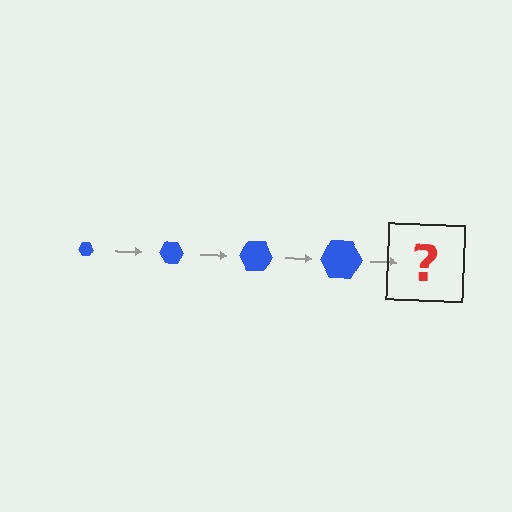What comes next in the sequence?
The next element should be a blue hexagon, larger than the previous one.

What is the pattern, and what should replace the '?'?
The pattern is that the hexagon gets progressively larger each step. The '?' should be a blue hexagon, larger than the previous one.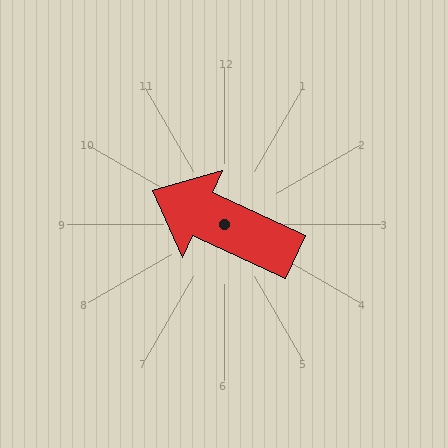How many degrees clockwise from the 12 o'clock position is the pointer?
Approximately 295 degrees.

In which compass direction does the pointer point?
Northwest.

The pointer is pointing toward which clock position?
Roughly 10 o'clock.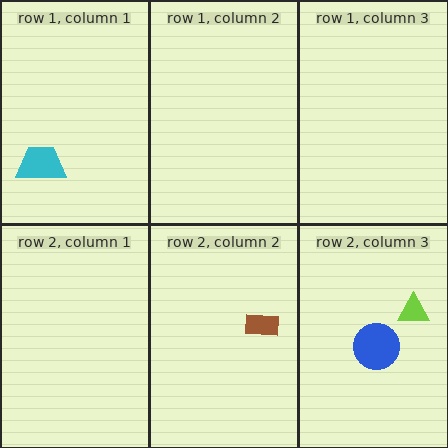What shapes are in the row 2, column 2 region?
The brown rectangle.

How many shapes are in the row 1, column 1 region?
1.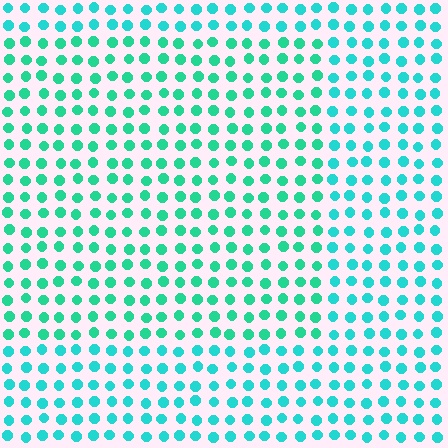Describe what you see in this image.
The image is filled with small cyan elements in a uniform arrangement. A rectangle-shaped region is visible where the elements are tinted to a slightly different hue, forming a subtle color boundary.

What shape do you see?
I see a rectangle.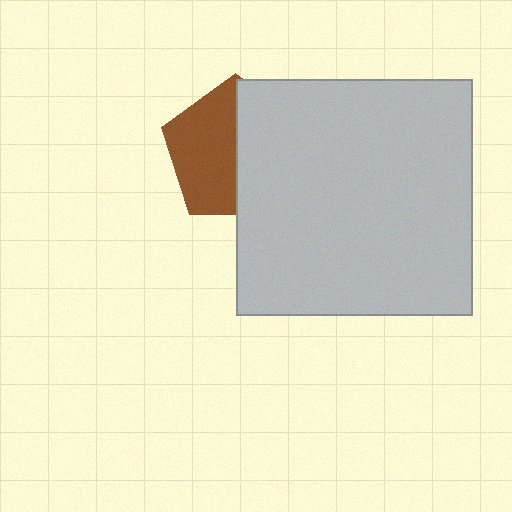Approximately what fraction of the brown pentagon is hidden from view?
Roughly 50% of the brown pentagon is hidden behind the light gray square.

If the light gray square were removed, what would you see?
You would see the complete brown pentagon.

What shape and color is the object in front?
The object in front is a light gray square.